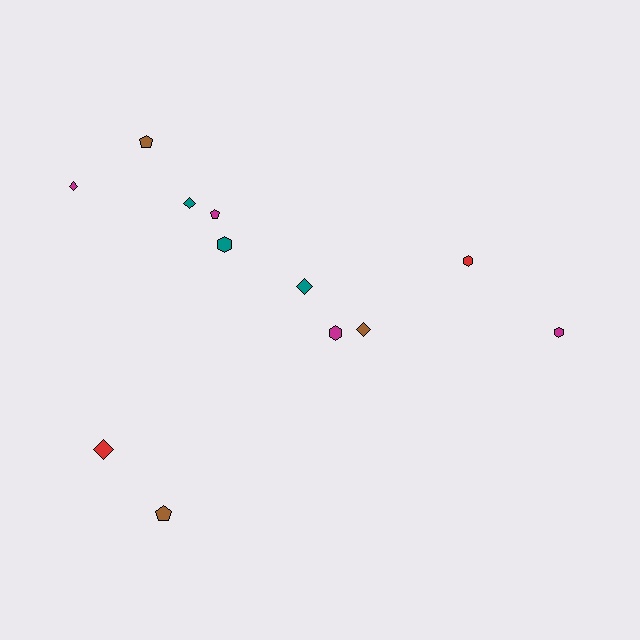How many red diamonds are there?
There is 1 red diamond.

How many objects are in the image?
There are 12 objects.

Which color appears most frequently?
Magenta, with 4 objects.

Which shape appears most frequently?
Diamond, with 5 objects.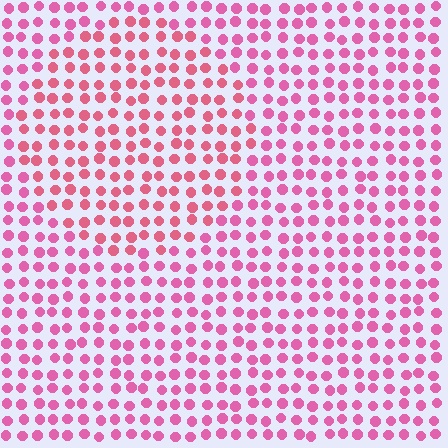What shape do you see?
I see a circle.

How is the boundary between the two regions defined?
The boundary is defined purely by a slight shift in hue (about 19 degrees). Spacing, size, and orientation are identical on both sides.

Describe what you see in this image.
The image is filled with small pink elements in a uniform arrangement. A circle-shaped region is visible where the elements are tinted to a slightly different hue, forming a subtle color boundary.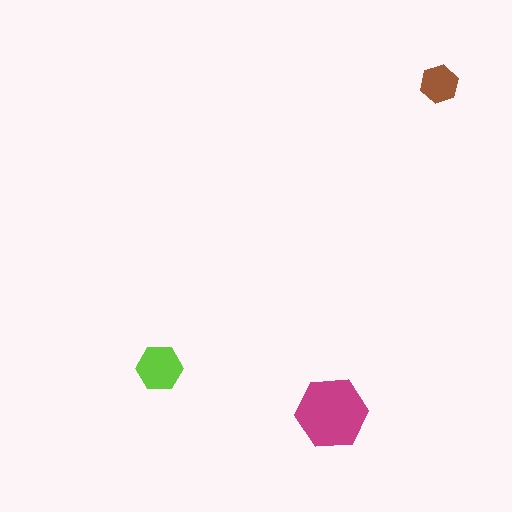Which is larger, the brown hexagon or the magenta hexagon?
The magenta one.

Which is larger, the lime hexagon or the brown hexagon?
The lime one.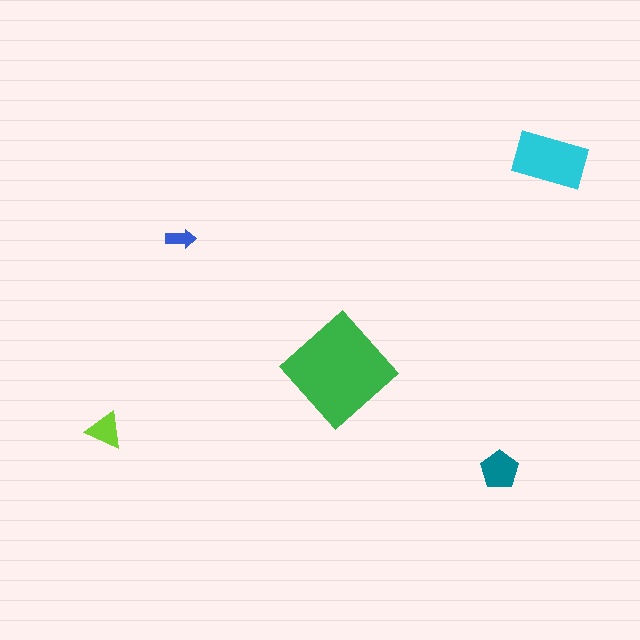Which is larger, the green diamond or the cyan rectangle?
The green diamond.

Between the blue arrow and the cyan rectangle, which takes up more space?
The cyan rectangle.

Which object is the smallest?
The blue arrow.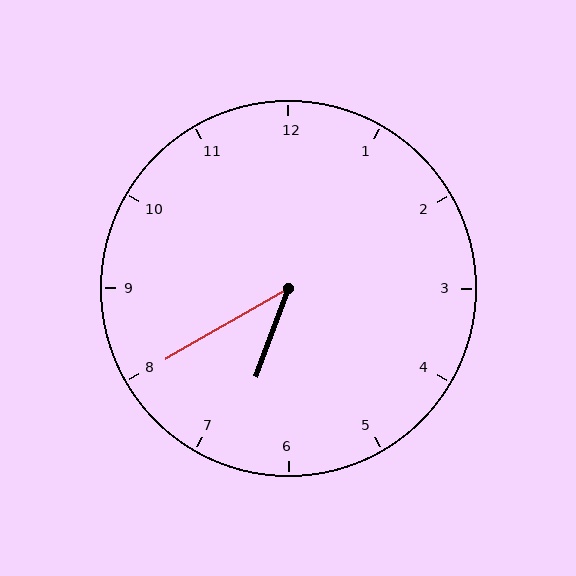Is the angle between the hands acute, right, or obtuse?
It is acute.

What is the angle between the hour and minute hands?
Approximately 40 degrees.